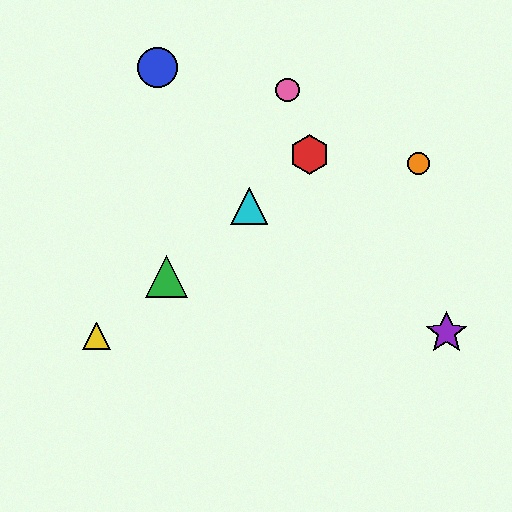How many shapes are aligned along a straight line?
4 shapes (the red hexagon, the green triangle, the yellow triangle, the cyan triangle) are aligned along a straight line.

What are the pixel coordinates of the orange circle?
The orange circle is at (418, 164).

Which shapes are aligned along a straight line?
The red hexagon, the green triangle, the yellow triangle, the cyan triangle are aligned along a straight line.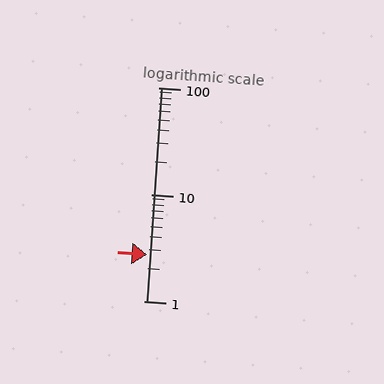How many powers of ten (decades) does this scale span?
The scale spans 2 decades, from 1 to 100.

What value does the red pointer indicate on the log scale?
The pointer indicates approximately 2.7.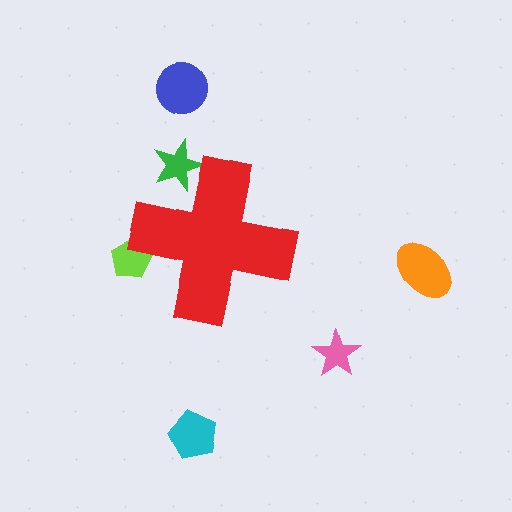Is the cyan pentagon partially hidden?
No, the cyan pentagon is fully visible.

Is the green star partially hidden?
Yes, the green star is partially hidden behind the red cross.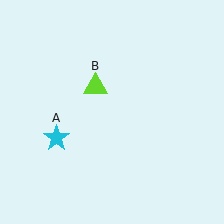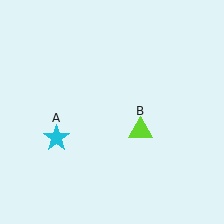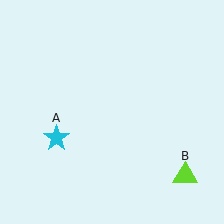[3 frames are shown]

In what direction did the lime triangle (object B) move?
The lime triangle (object B) moved down and to the right.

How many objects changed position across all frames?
1 object changed position: lime triangle (object B).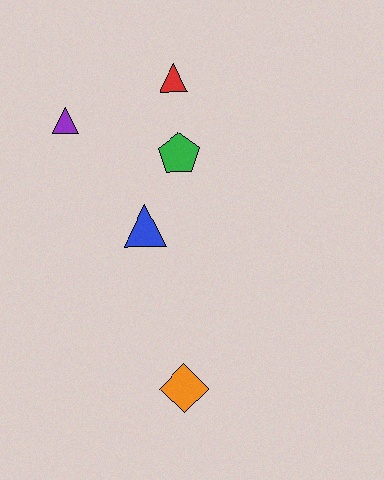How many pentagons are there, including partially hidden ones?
There is 1 pentagon.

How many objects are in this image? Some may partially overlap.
There are 5 objects.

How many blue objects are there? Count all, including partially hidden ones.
There is 1 blue object.